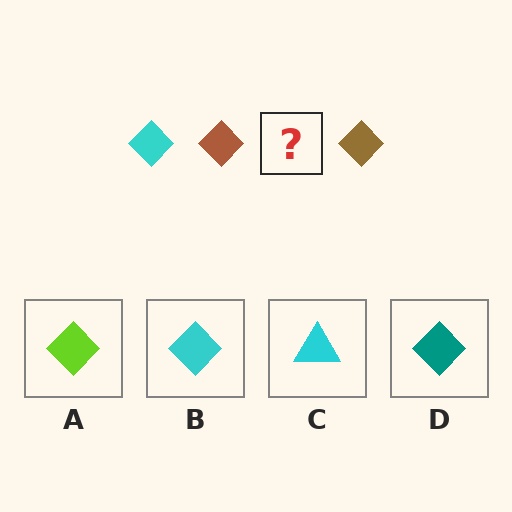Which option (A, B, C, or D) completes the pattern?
B.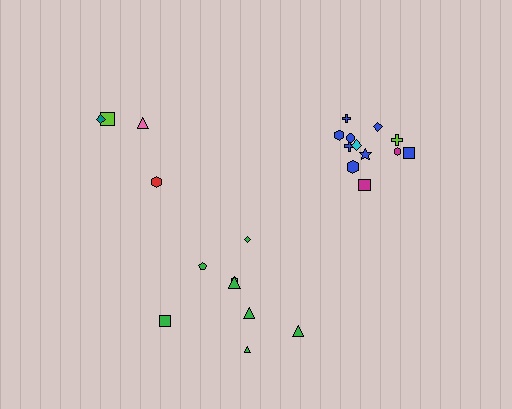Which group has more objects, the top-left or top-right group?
The top-right group.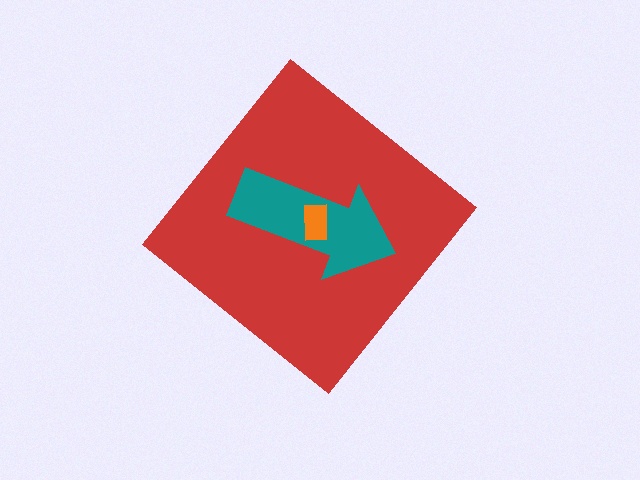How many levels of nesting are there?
3.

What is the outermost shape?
The red diamond.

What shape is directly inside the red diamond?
The teal arrow.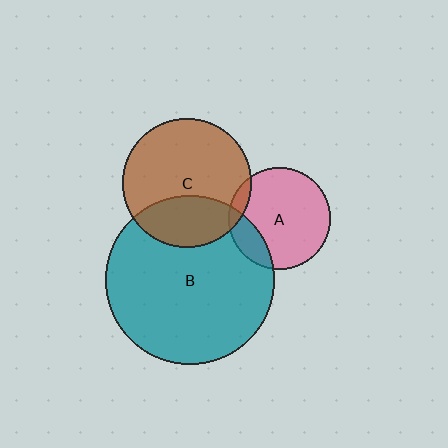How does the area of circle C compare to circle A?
Approximately 1.6 times.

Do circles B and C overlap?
Yes.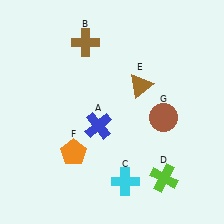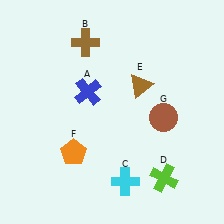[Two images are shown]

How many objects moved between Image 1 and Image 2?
1 object moved between the two images.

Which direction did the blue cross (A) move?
The blue cross (A) moved up.